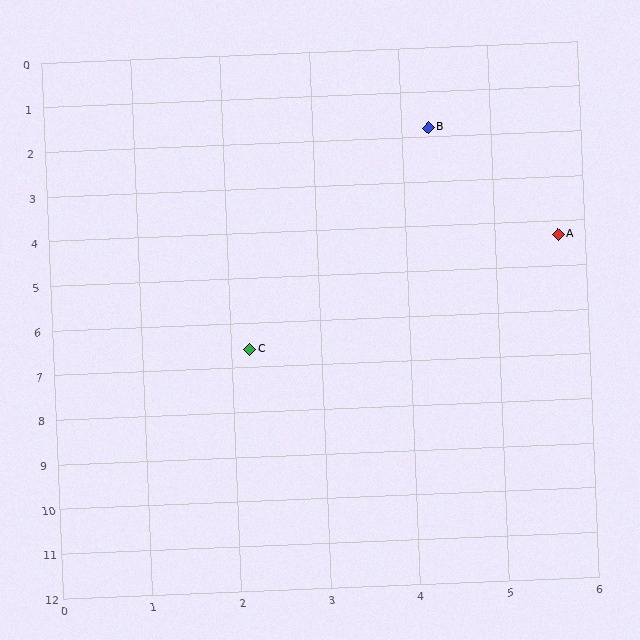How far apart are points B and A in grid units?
Points B and A are about 2.9 grid units apart.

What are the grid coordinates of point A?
Point A is at approximately (5.7, 4.3).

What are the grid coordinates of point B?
Point B is at approximately (4.3, 1.8).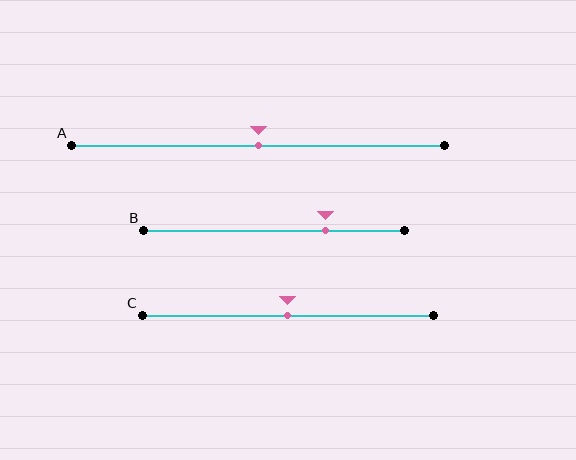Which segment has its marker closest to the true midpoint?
Segment A has its marker closest to the true midpoint.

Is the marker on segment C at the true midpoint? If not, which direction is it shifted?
Yes, the marker on segment C is at the true midpoint.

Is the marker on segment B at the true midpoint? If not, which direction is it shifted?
No, the marker on segment B is shifted to the right by about 20% of the segment length.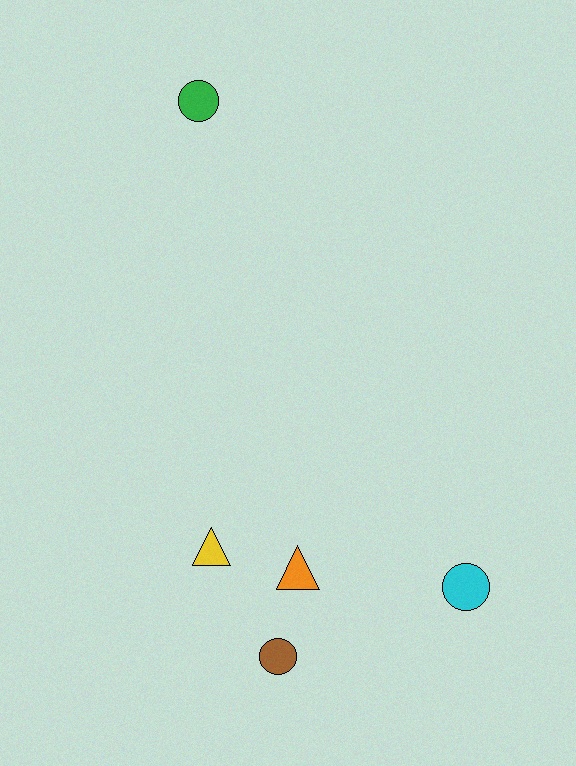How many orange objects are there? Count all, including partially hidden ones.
There is 1 orange object.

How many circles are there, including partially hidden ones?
There are 3 circles.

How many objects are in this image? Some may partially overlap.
There are 5 objects.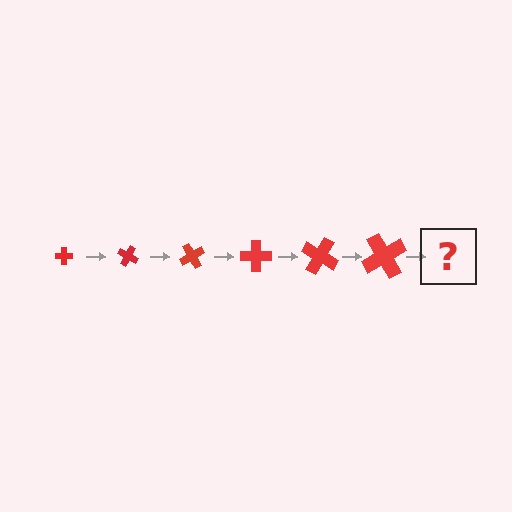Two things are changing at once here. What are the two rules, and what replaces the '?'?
The two rules are that the cross grows larger each step and it rotates 30 degrees each step. The '?' should be a cross, larger than the previous one and rotated 180 degrees from the start.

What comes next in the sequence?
The next element should be a cross, larger than the previous one and rotated 180 degrees from the start.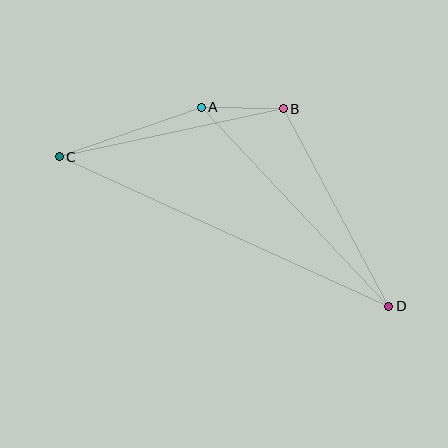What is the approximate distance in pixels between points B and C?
The distance between B and C is approximately 229 pixels.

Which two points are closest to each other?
Points A and B are closest to each other.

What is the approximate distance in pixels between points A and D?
The distance between A and D is approximately 274 pixels.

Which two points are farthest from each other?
Points C and D are farthest from each other.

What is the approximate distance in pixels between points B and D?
The distance between B and D is approximately 224 pixels.